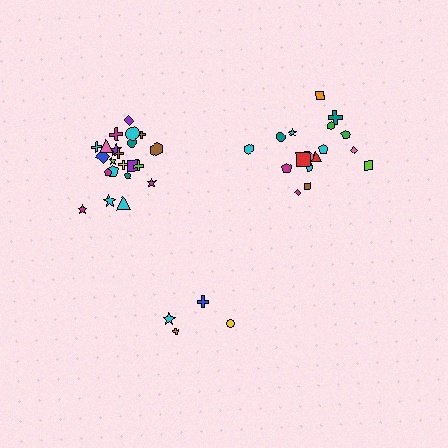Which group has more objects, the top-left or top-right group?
The top-left group.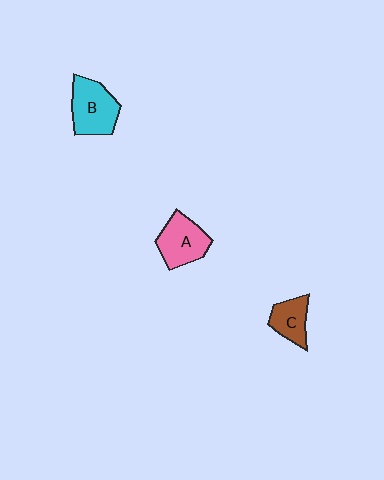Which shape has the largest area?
Shape B (cyan).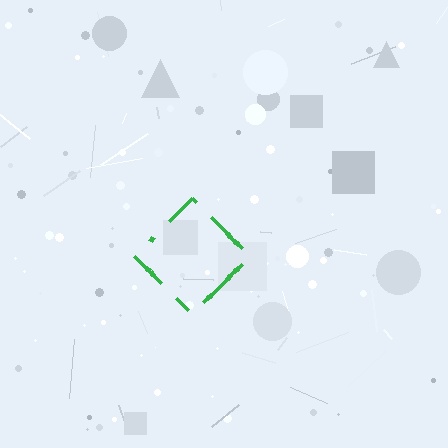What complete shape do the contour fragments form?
The contour fragments form a diamond.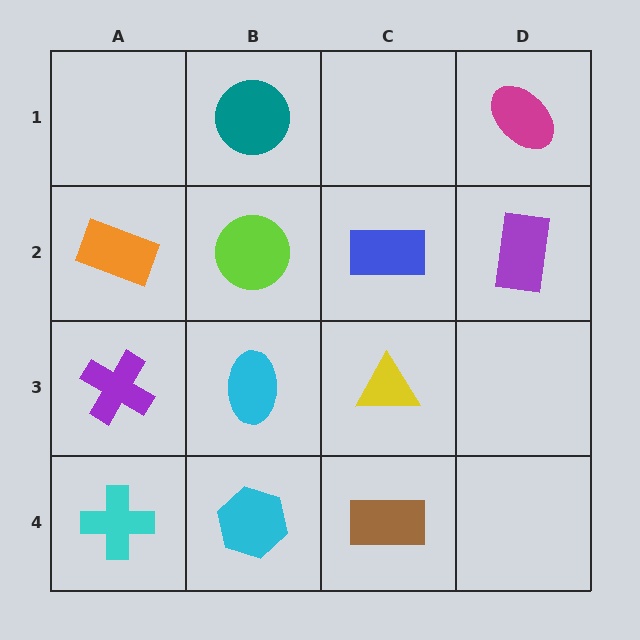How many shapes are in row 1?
2 shapes.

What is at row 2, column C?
A blue rectangle.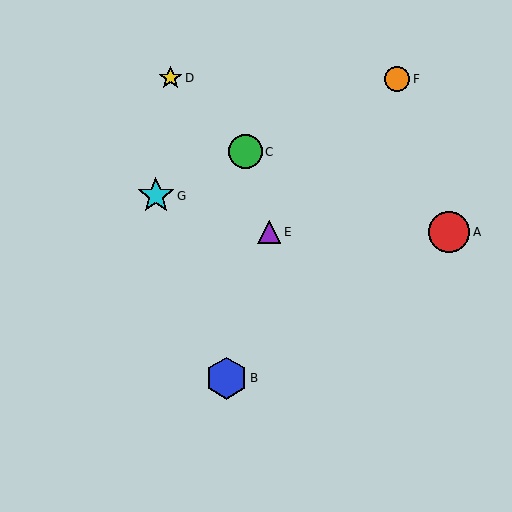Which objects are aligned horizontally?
Objects A, E are aligned horizontally.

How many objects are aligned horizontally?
2 objects (A, E) are aligned horizontally.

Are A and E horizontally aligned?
Yes, both are at y≈232.